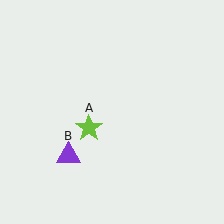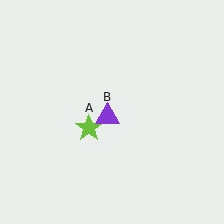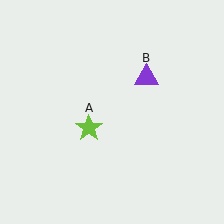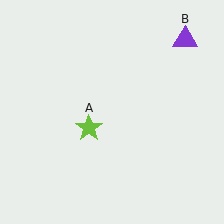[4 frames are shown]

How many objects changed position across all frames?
1 object changed position: purple triangle (object B).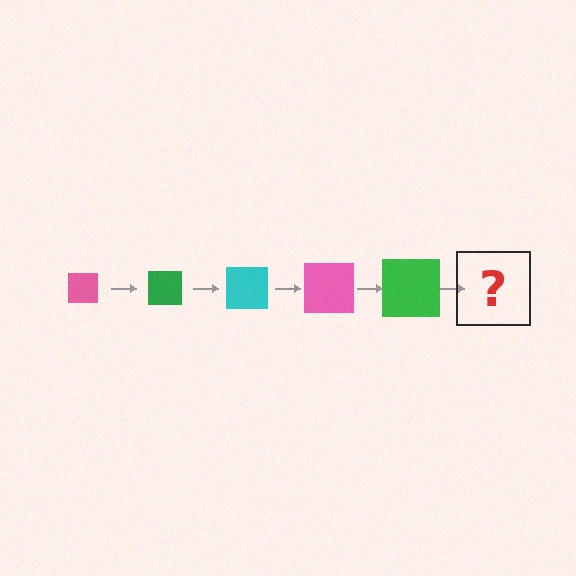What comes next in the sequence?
The next element should be a cyan square, larger than the previous one.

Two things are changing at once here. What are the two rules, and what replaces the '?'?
The two rules are that the square grows larger each step and the color cycles through pink, green, and cyan. The '?' should be a cyan square, larger than the previous one.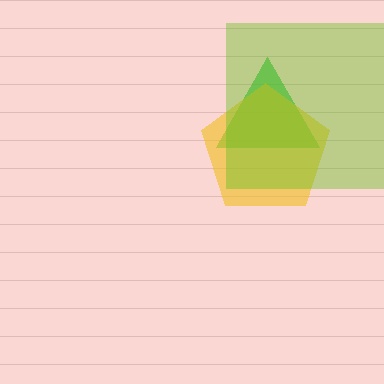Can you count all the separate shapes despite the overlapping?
Yes, there are 3 separate shapes.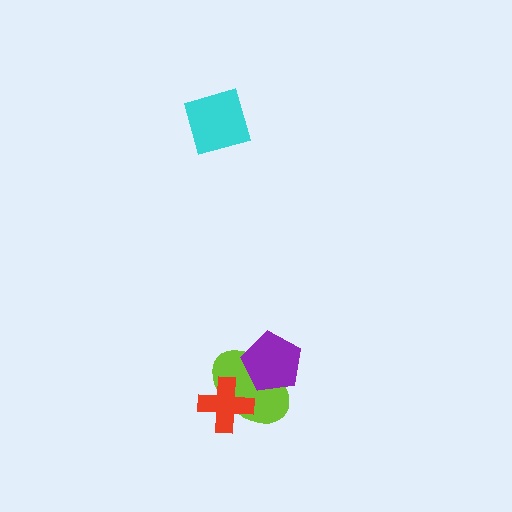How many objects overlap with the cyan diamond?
0 objects overlap with the cyan diamond.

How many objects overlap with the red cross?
1 object overlaps with the red cross.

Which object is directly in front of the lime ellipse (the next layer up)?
The red cross is directly in front of the lime ellipse.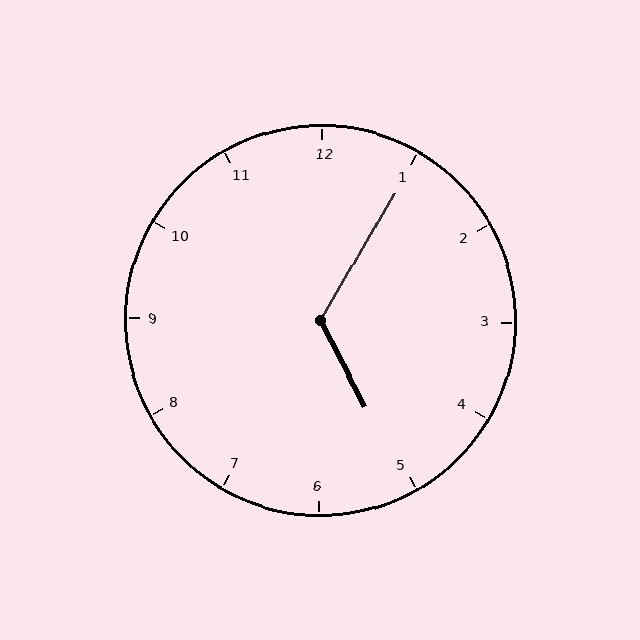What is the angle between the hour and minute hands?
Approximately 122 degrees.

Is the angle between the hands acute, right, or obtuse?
It is obtuse.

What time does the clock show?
5:05.